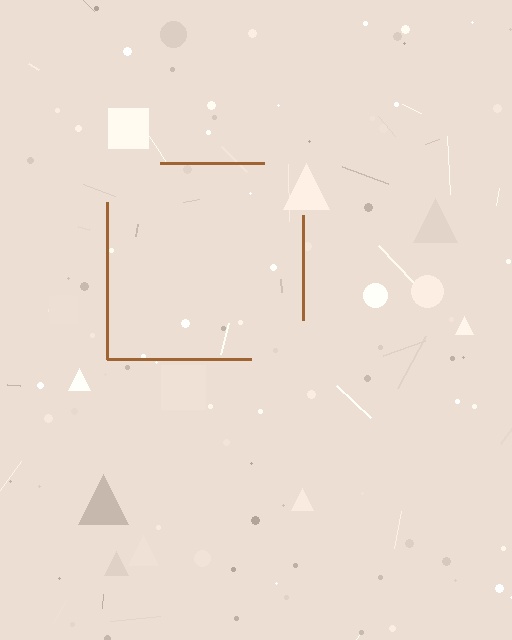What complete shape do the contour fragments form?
The contour fragments form a square.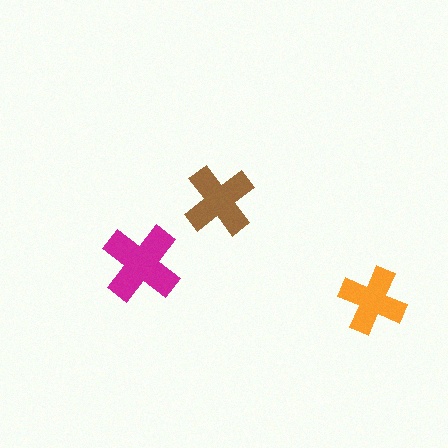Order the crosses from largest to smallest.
the magenta one, the brown one, the orange one.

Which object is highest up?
The brown cross is topmost.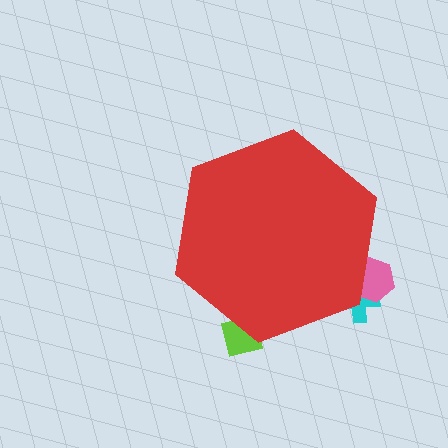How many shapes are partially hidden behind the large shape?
3 shapes are partially hidden.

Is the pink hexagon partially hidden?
Yes, the pink hexagon is partially hidden behind the red hexagon.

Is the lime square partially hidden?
Yes, the lime square is partially hidden behind the red hexagon.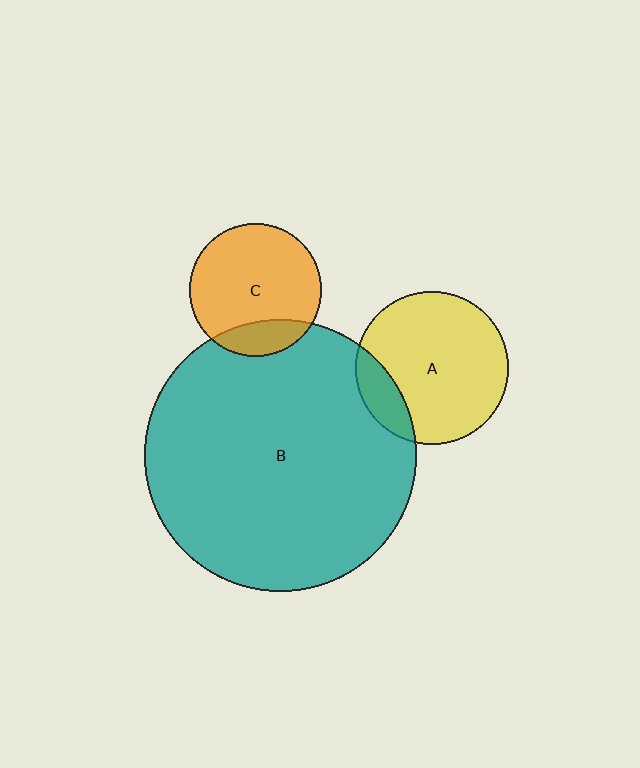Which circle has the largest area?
Circle B (teal).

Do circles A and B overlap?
Yes.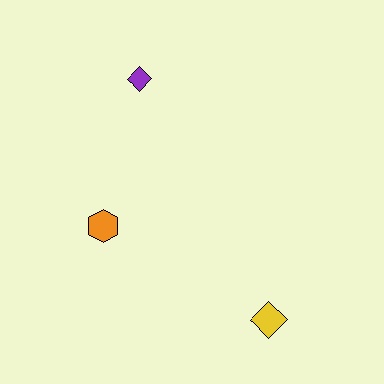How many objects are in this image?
There are 3 objects.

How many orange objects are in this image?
There is 1 orange object.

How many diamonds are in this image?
There are 2 diamonds.